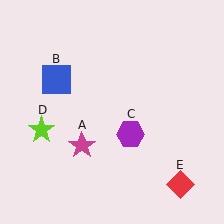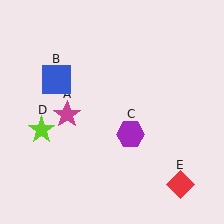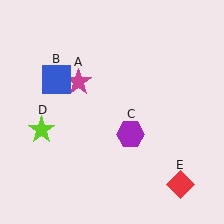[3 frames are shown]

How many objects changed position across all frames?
1 object changed position: magenta star (object A).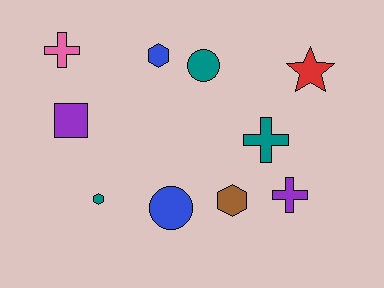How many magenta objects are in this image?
There are no magenta objects.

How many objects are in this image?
There are 10 objects.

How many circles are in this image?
There are 2 circles.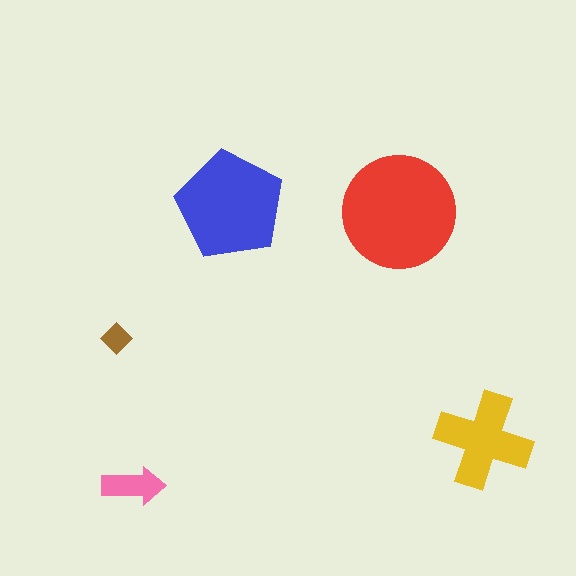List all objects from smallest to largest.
The brown diamond, the pink arrow, the yellow cross, the blue pentagon, the red circle.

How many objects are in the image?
There are 5 objects in the image.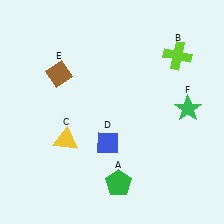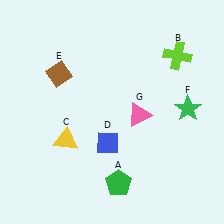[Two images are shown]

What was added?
A pink triangle (G) was added in Image 2.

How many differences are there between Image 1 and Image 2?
There is 1 difference between the two images.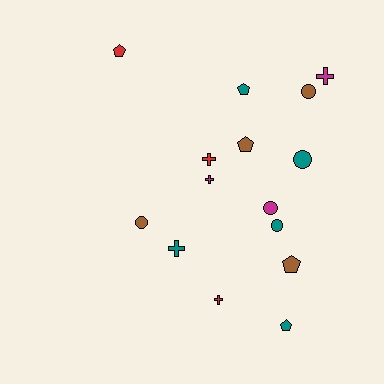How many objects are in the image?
There are 15 objects.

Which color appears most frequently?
Teal, with 5 objects.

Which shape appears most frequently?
Cross, with 5 objects.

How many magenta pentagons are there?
There are no magenta pentagons.